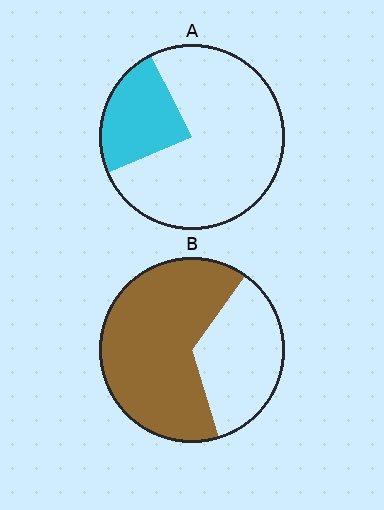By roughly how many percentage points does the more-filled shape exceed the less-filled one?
By roughly 40 percentage points (B over A).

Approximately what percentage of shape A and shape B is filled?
A is approximately 25% and B is approximately 65%.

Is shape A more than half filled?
No.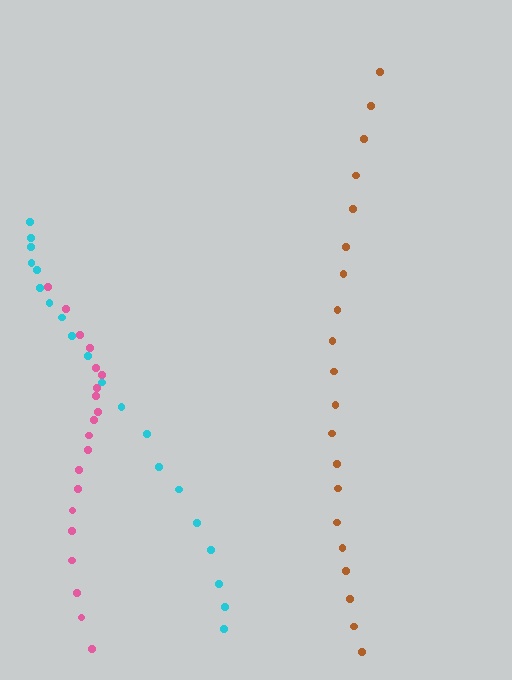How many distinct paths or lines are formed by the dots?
There are 3 distinct paths.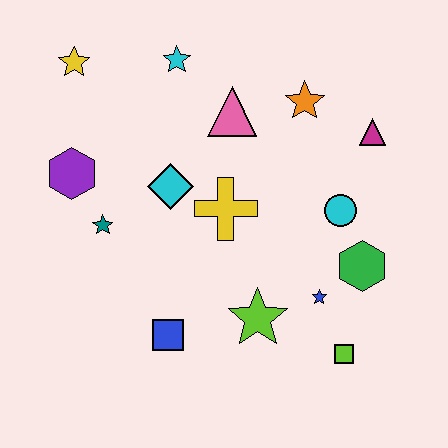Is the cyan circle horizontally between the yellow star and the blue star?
No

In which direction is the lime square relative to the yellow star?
The lime square is below the yellow star.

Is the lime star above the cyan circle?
No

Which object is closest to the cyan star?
The pink triangle is closest to the cyan star.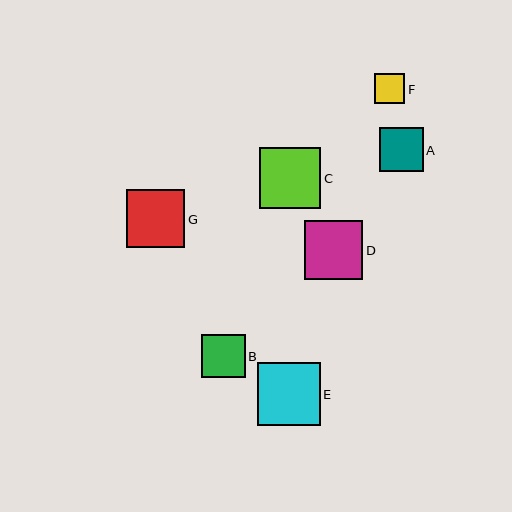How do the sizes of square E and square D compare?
Square E and square D are approximately the same size.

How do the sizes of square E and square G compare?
Square E and square G are approximately the same size.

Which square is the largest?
Square E is the largest with a size of approximately 63 pixels.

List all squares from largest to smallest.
From largest to smallest: E, C, D, G, A, B, F.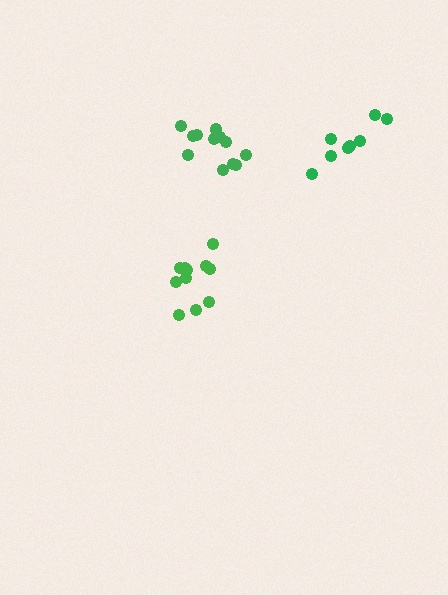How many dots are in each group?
Group 1: 8 dots, Group 2: 13 dots, Group 3: 11 dots (32 total).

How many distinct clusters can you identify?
There are 3 distinct clusters.